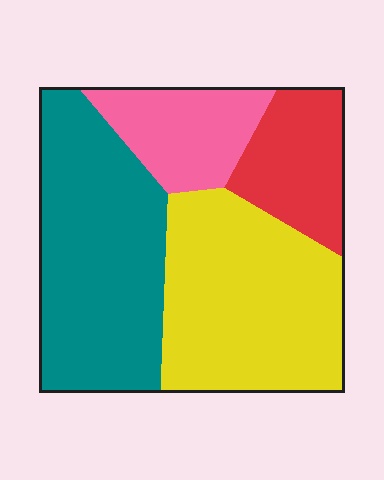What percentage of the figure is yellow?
Yellow takes up between a third and a half of the figure.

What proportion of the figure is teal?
Teal covers around 35% of the figure.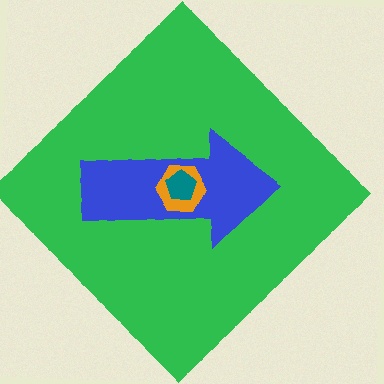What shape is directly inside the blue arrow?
The orange hexagon.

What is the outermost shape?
The green diamond.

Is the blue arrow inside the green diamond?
Yes.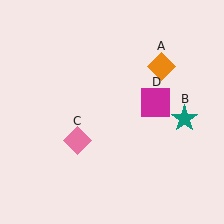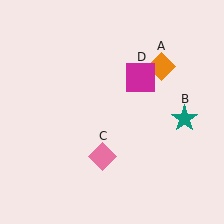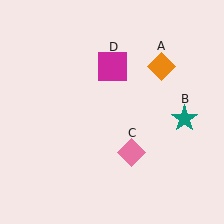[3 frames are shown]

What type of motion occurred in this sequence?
The pink diamond (object C), magenta square (object D) rotated counterclockwise around the center of the scene.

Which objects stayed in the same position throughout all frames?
Orange diamond (object A) and teal star (object B) remained stationary.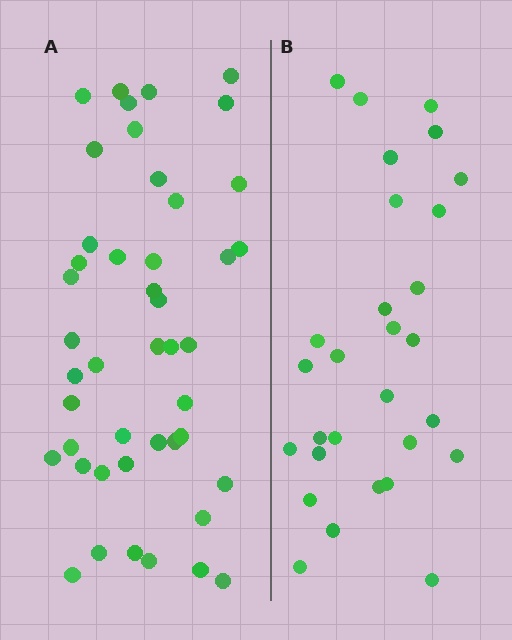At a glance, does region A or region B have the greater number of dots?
Region A (the left region) has more dots.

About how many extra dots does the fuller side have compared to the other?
Region A has approximately 15 more dots than region B.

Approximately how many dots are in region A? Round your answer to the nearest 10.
About 40 dots. (The exact count is 45, which rounds to 40.)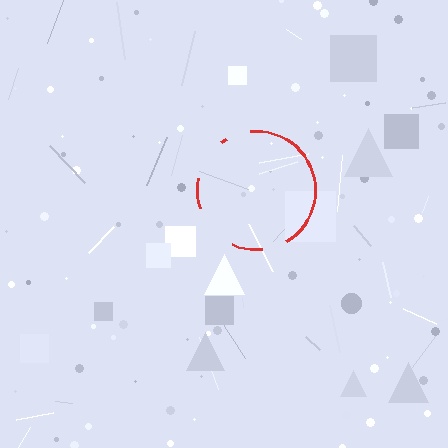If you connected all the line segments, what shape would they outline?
They would outline a circle.